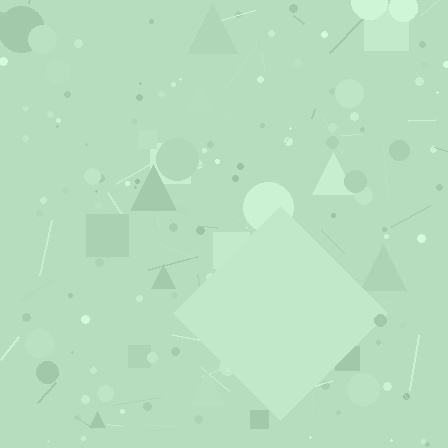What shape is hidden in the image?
A diamond is hidden in the image.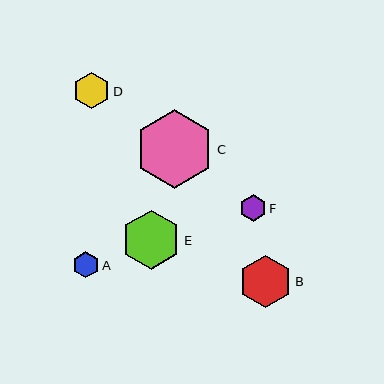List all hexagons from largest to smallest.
From largest to smallest: C, E, B, D, F, A.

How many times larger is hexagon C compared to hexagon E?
Hexagon C is approximately 1.3 times the size of hexagon E.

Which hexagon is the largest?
Hexagon C is the largest with a size of approximately 78 pixels.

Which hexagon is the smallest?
Hexagon A is the smallest with a size of approximately 26 pixels.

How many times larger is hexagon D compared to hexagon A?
Hexagon D is approximately 1.4 times the size of hexagon A.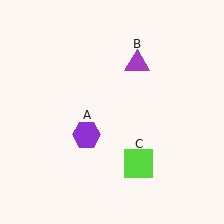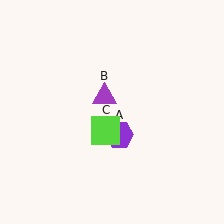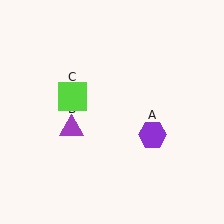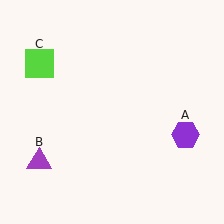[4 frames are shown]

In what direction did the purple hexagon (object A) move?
The purple hexagon (object A) moved right.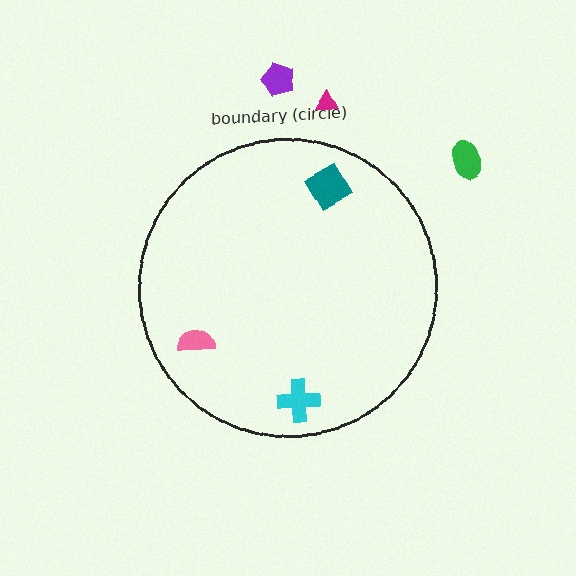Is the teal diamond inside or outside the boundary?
Inside.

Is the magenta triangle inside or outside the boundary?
Outside.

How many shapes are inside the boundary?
3 inside, 3 outside.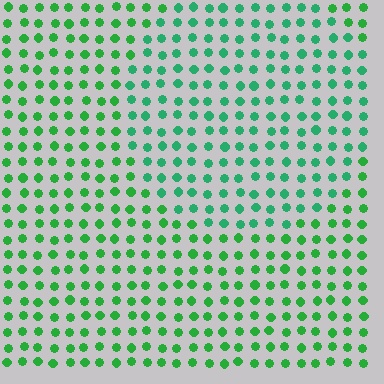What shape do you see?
I see a circle.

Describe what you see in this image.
The image is filled with small green elements in a uniform arrangement. A circle-shaped region is visible where the elements are tinted to a slightly different hue, forming a subtle color boundary.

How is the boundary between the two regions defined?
The boundary is defined purely by a slight shift in hue (about 23 degrees). Spacing, size, and orientation are identical on both sides.